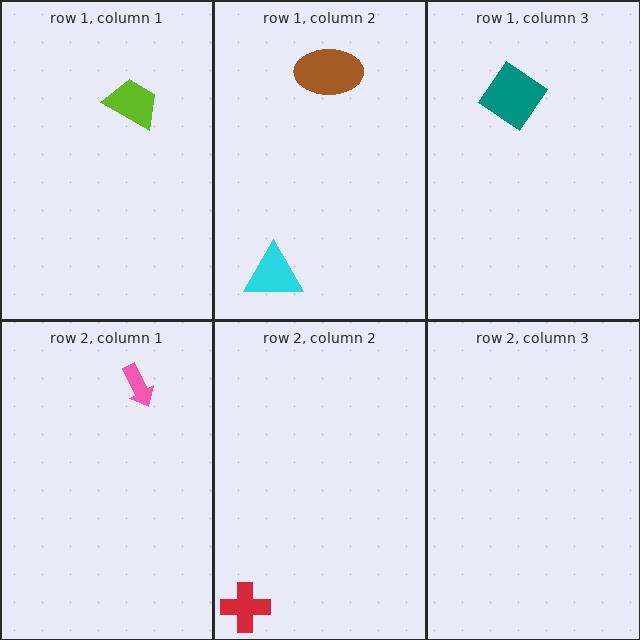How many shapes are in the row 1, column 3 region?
1.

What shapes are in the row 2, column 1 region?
The pink arrow.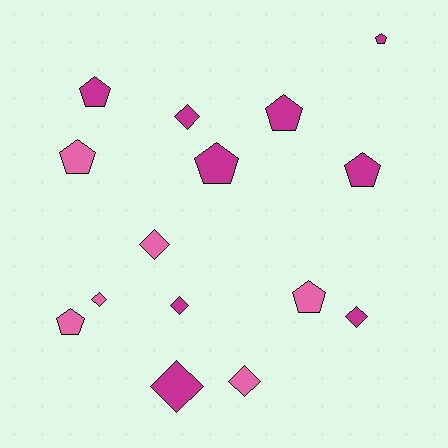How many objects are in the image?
There are 15 objects.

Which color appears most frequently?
Magenta, with 9 objects.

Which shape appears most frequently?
Pentagon, with 8 objects.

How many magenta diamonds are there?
There are 4 magenta diamonds.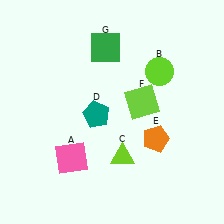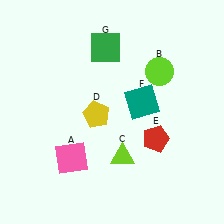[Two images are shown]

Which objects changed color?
D changed from teal to yellow. E changed from orange to red. F changed from lime to teal.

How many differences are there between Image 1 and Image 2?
There are 3 differences between the two images.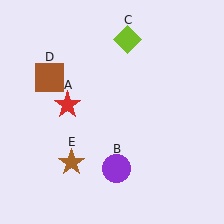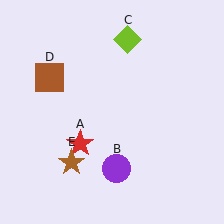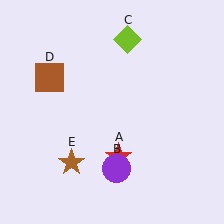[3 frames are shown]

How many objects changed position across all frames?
1 object changed position: red star (object A).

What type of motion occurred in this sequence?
The red star (object A) rotated counterclockwise around the center of the scene.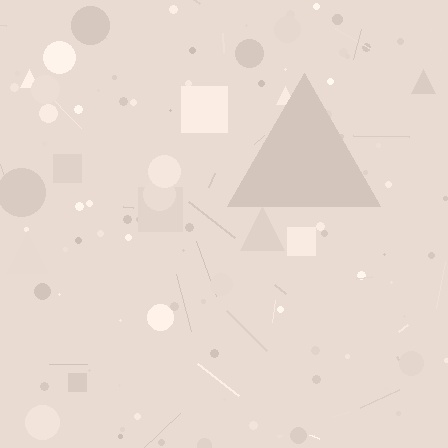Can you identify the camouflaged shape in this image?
The camouflaged shape is a triangle.